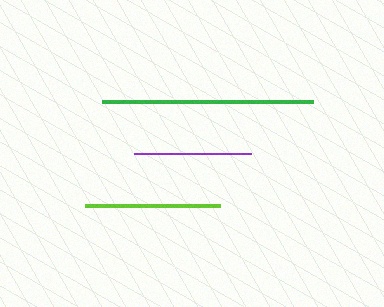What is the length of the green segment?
The green segment is approximately 211 pixels long.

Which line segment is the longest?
The green line is the longest at approximately 211 pixels.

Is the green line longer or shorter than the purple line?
The green line is longer than the purple line.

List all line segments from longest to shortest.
From longest to shortest: green, lime, purple.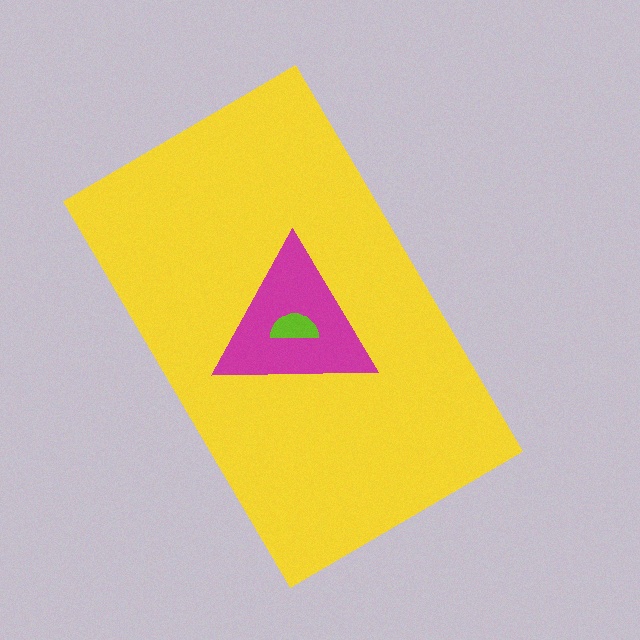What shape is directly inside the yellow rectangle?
The magenta triangle.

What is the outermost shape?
The yellow rectangle.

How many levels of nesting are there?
3.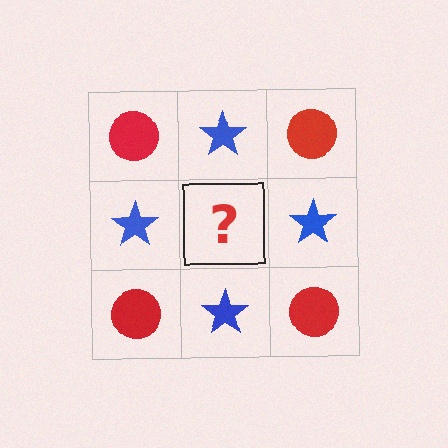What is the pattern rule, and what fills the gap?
The rule is that it alternates red circle and blue star in a checkerboard pattern. The gap should be filled with a red circle.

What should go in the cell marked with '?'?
The missing cell should contain a red circle.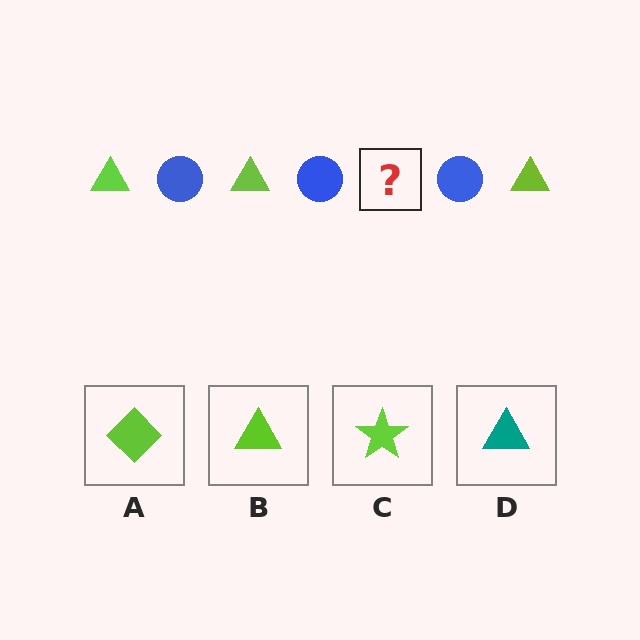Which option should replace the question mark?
Option B.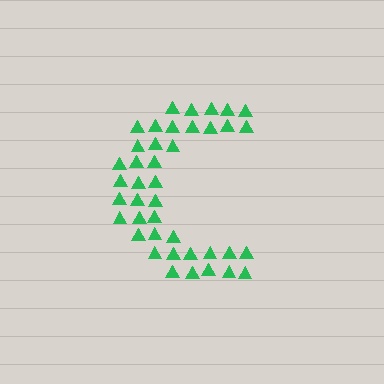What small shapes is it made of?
It is made of small triangles.